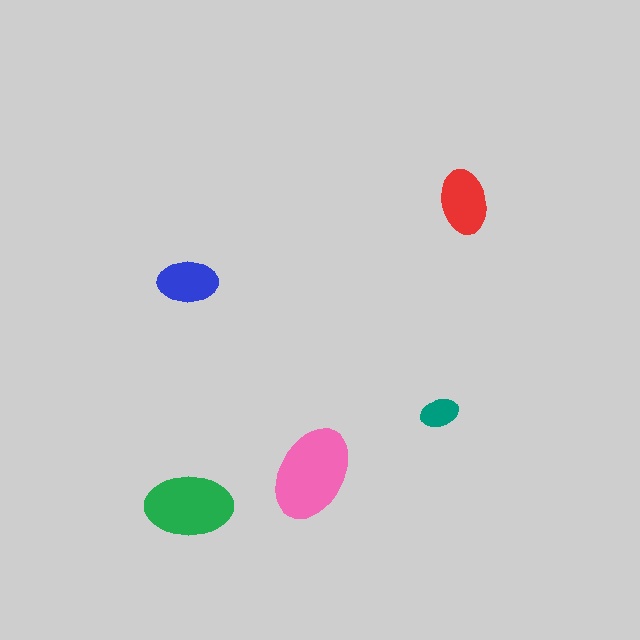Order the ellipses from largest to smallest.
the pink one, the green one, the red one, the blue one, the teal one.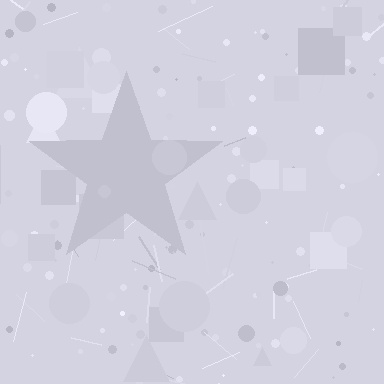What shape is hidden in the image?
A star is hidden in the image.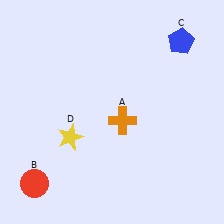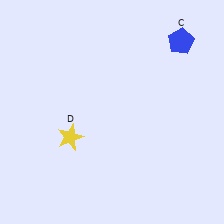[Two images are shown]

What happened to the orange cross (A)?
The orange cross (A) was removed in Image 2. It was in the bottom-right area of Image 1.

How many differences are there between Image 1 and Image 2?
There are 2 differences between the two images.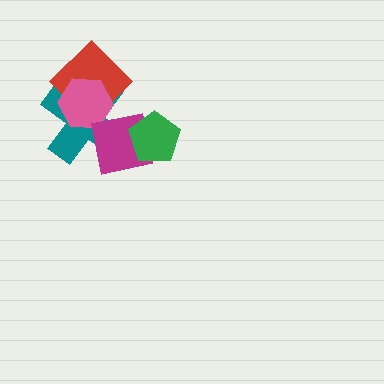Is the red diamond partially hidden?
Yes, it is partially covered by another shape.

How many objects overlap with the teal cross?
3 objects overlap with the teal cross.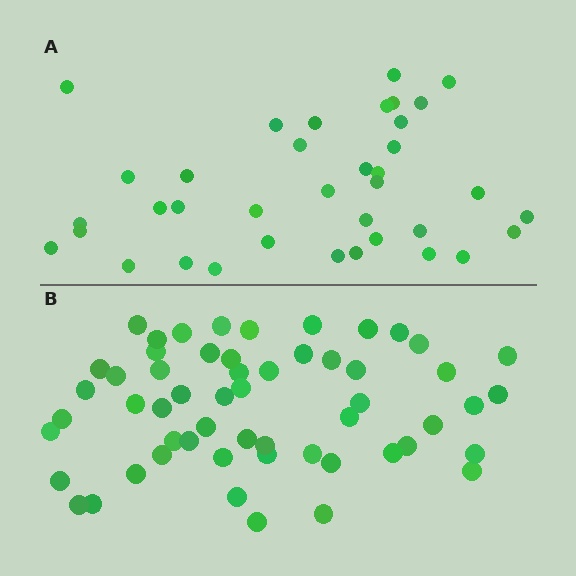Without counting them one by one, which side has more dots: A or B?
Region B (the bottom region) has more dots.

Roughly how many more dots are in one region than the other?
Region B has approximately 20 more dots than region A.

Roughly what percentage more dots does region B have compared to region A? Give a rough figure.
About 50% more.